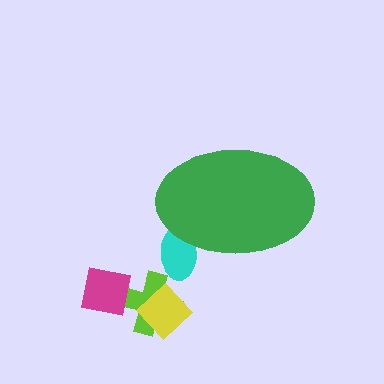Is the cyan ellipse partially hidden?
Yes, the cyan ellipse is partially hidden behind the green ellipse.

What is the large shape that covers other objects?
A green ellipse.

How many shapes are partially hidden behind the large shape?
1 shape is partially hidden.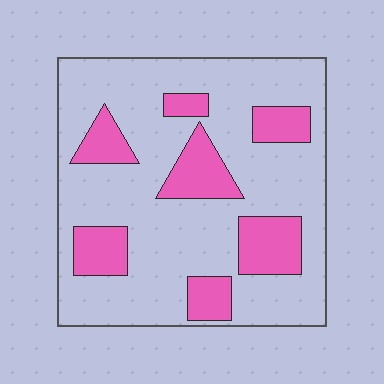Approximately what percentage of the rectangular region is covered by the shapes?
Approximately 25%.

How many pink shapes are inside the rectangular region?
7.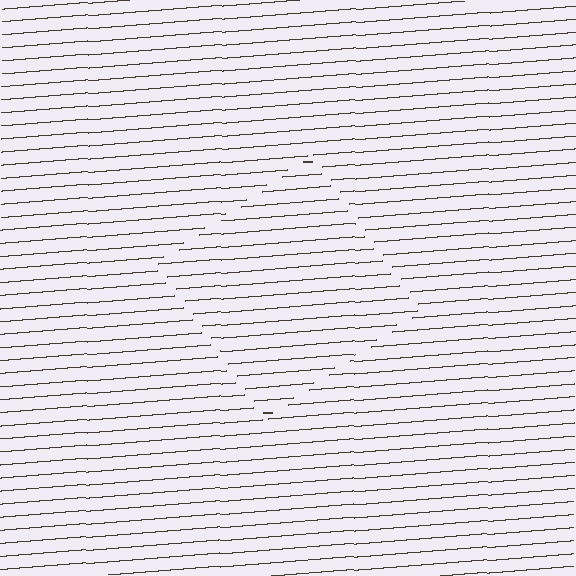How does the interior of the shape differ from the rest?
The interior of the shape contains the same grating, shifted by half a period — the contour is defined by the phase discontinuity where line-ends from the inner and outer gratings abut.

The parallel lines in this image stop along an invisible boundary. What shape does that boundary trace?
An illusory square. The interior of the shape contains the same grating, shifted by half a period — the contour is defined by the phase discontinuity where line-ends from the inner and outer gratings abut.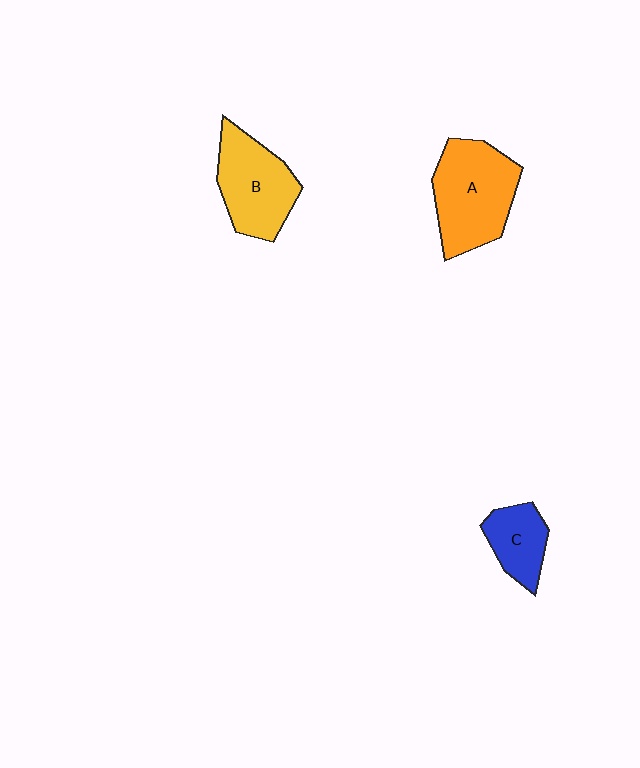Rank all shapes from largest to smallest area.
From largest to smallest: A (orange), B (yellow), C (blue).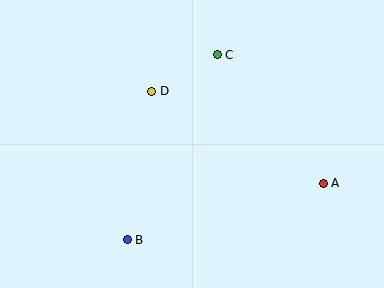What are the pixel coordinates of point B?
Point B is at (127, 240).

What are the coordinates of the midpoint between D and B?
The midpoint between D and B is at (140, 166).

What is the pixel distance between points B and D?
The distance between B and D is 150 pixels.